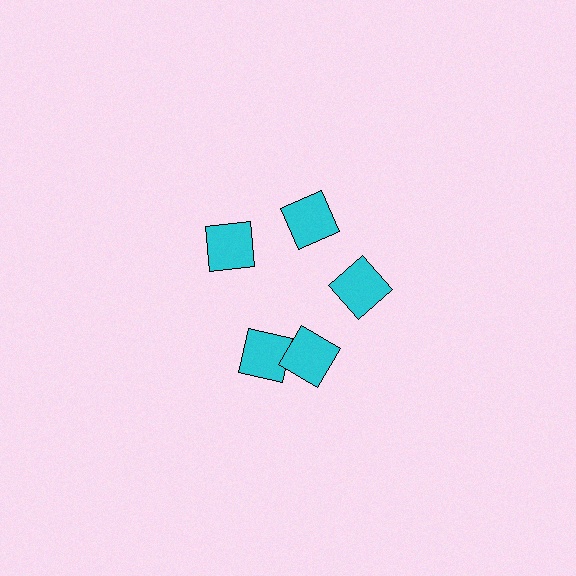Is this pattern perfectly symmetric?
No. The 5 cyan squares are arranged in a ring, but one element near the 8 o'clock position is rotated out of alignment along the ring, breaking the 5-fold rotational symmetry.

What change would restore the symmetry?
The symmetry would be restored by rotating it back into even spacing with its neighbors so that all 5 squares sit at equal angles and equal distance from the center.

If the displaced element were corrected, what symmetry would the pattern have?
It would have 5-fold rotational symmetry — the pattern would map onto itself every 72 degrees.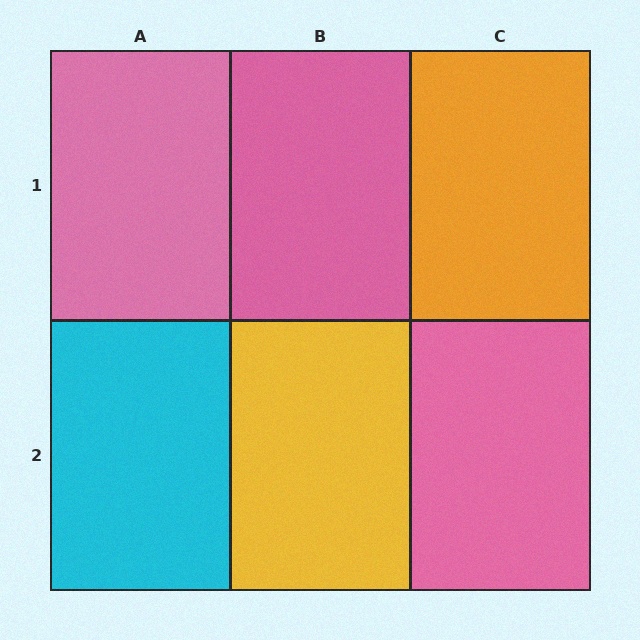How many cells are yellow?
1 cell is yellow.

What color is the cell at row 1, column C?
Orange.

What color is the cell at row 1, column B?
Pink.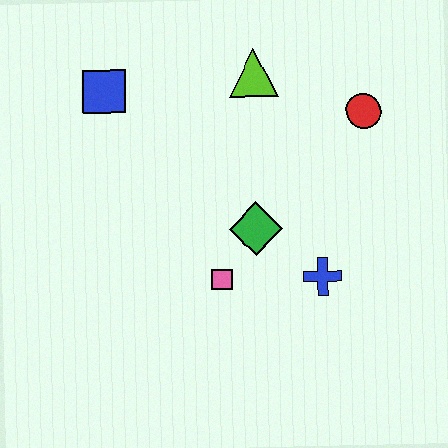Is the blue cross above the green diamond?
No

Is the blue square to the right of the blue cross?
No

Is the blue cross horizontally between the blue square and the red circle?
Yes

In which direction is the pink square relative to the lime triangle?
The pink square is below the lime triangle.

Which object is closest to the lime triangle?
The red circle is closest to the lime triangle.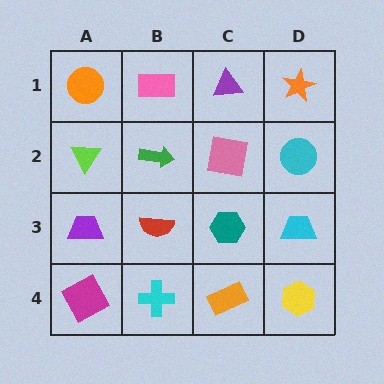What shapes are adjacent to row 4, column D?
A cyan trapezoid (row 3, column D), an orange rectangle (row 4, column C).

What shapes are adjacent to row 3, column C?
A pink square (row 2, column C), an orange rectangle (row 4, column C), a red semicircle (row 3, column B), a cyan trapezoid (row 3, column D).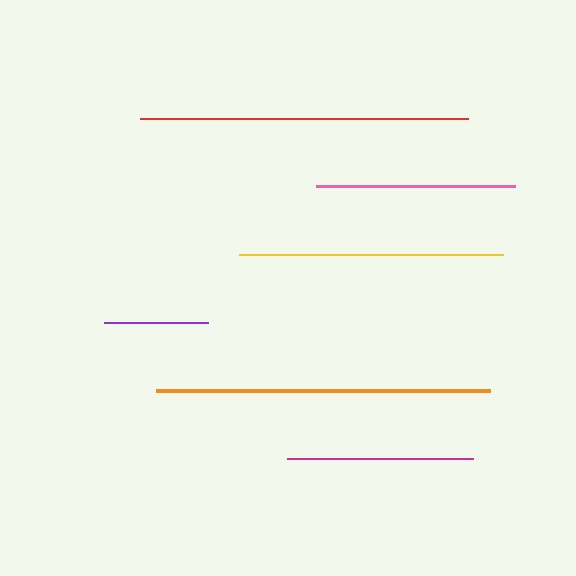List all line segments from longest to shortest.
From longest to shortest: orange, red, yellow, pink, magenta, purple.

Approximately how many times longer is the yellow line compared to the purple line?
The yellow line is approximately 2.5 times the length of the purple line.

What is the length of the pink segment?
The pink segment is approximately 200 pixels long.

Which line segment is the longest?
The orange line is the longest at approximately 334 pixels.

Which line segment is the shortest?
The purple line is the shortest at approximately 104 pixels.